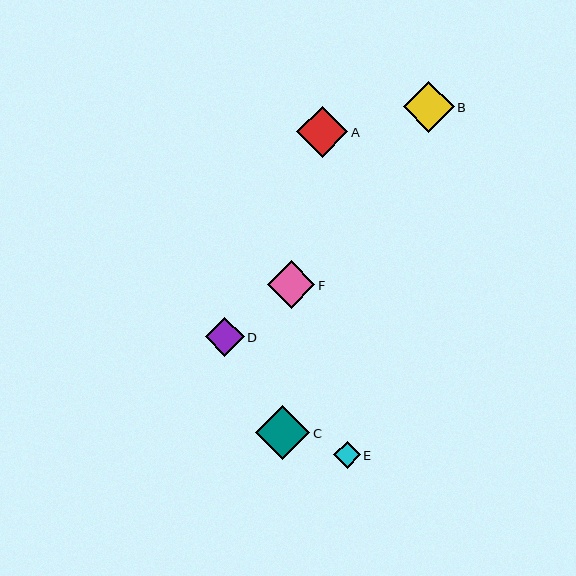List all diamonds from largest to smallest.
From largest to smallest: C, A, B, F, D, E.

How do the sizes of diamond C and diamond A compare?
Diamond C and diamond A are approximately the same size.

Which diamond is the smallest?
Diamond E is the smallest with a size of approximately 27 pixels.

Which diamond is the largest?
Diamond C is the largest with a size of approximately 54 pixels.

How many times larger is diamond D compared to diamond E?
Diamond D is approximately 1.5 times the size of diamond E.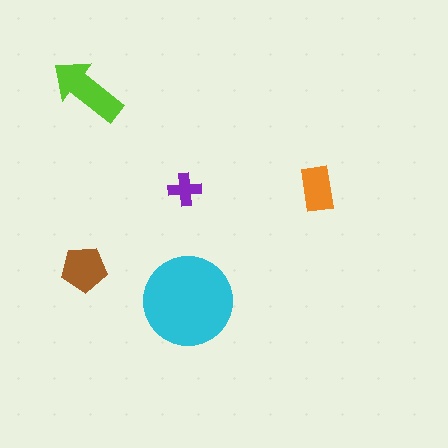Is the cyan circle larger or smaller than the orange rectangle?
Larger.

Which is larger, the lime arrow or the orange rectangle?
The lime arrow.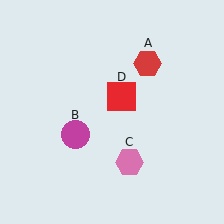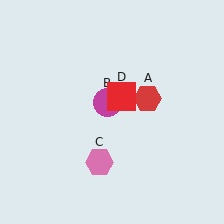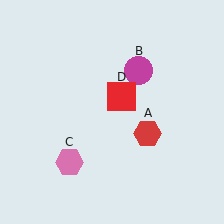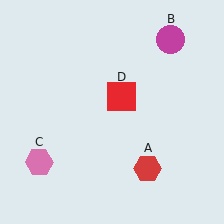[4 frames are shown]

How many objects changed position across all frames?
3 objects changed position: red hexagon (object A), magenta circle (object B), pink hexagon (object C).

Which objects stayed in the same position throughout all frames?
Red square (object D) remained stationary.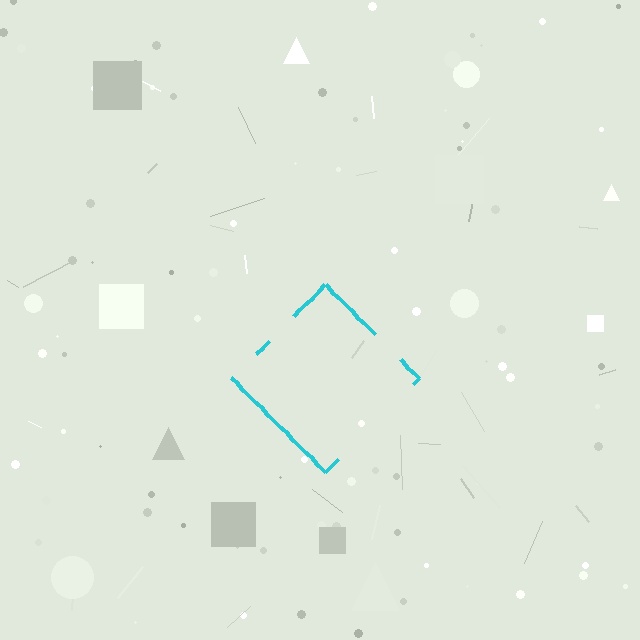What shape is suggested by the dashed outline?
The dashed outline suggests a diamond.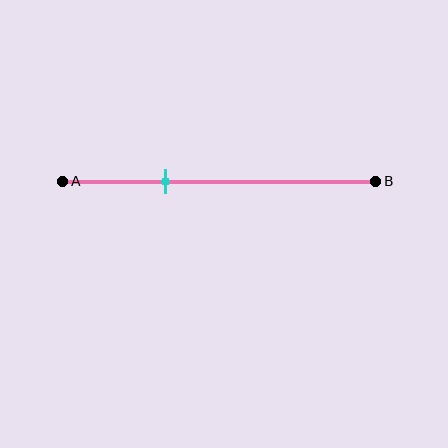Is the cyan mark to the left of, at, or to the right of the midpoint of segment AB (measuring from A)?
The cyan mark is to the left of the midpoint of segment AB.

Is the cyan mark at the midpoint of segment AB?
No, the mark is at about 35% from A, not at the 50% midpoint.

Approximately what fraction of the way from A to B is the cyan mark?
The cyan mark is approximately 35% of the way from A to B.